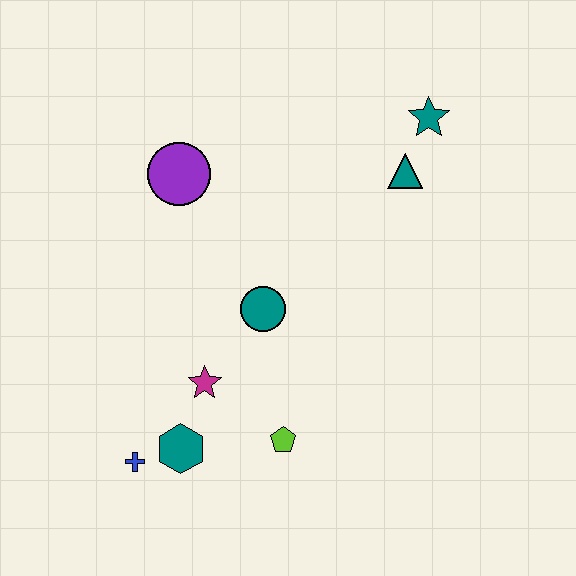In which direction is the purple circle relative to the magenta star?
The purple circle is above the magenta star.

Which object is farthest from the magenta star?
The teal star is farthest from the magenta star.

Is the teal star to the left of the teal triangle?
No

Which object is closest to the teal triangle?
The teal star is closest to the teal triangle.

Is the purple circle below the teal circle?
No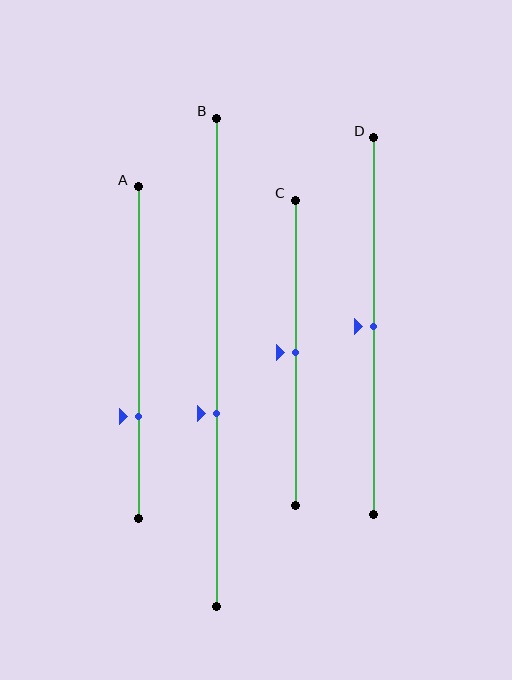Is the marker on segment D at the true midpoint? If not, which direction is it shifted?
Yes, the marker on segment D is at the true midpoint.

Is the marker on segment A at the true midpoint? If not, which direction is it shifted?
No, the marker on segment A is shifted downward by about 19% of the segment length.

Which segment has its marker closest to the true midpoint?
Segment C has its marker closest to the true midpoint.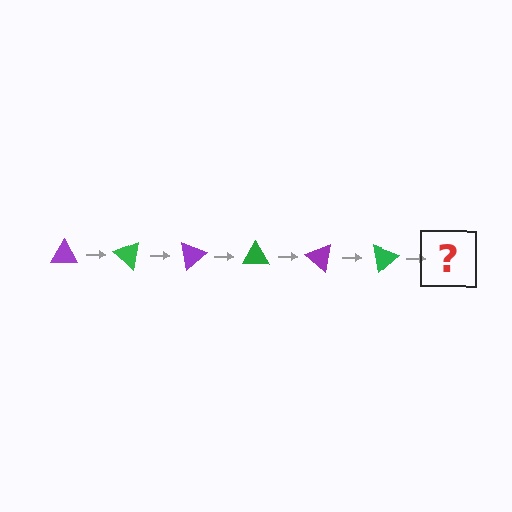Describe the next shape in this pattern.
It should be a purple triangle, rotated 240 degrees from the start.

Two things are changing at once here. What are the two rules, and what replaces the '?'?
The two rules are that it rotates 40 degrees each step and the color cycles through purple and green. The '?' should be a purple triangle, rotated 240 degrees from the start.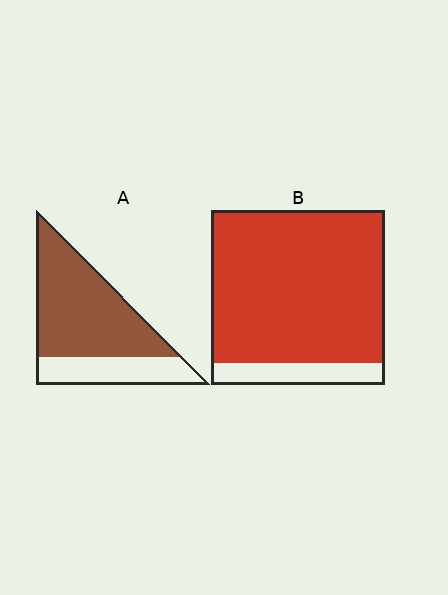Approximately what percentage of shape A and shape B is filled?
A is approximately 70% and B is approximately 85%.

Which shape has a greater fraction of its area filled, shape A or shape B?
Shape B.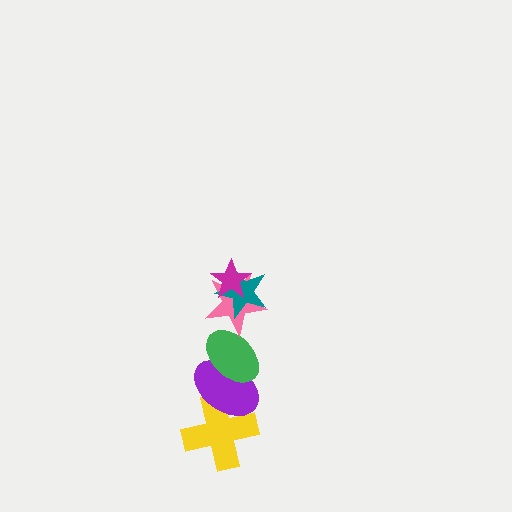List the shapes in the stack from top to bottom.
From top to bottom: the magenta star, the teal star, the pink star, the green ellipse, the purple ellipse, the yellow cross.